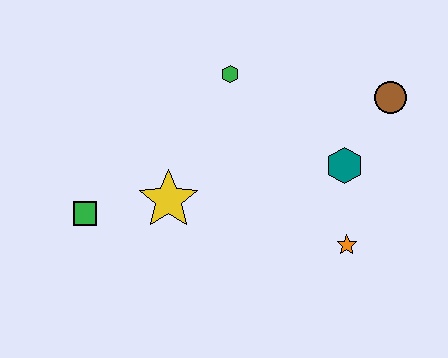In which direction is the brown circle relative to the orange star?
The brown circle is above the orange star.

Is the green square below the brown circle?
Yes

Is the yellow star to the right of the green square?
Yes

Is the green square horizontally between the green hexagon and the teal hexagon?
No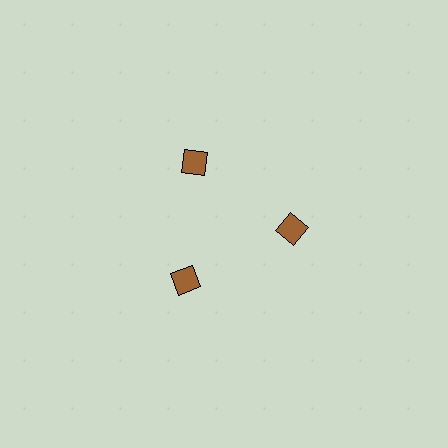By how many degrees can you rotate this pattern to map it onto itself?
The pattern maps onto itself every 120 degrees of rotation.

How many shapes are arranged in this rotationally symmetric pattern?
There are 3 shapes, arranged in 3 groups of 1.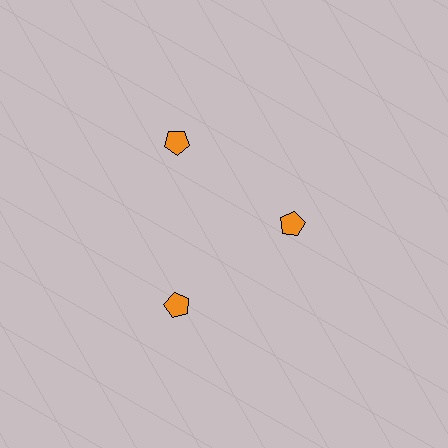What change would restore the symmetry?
The symmetry would be restored by moving it outward, back onto the ring so that all 3 pentagons sit at equal angles and equal distance from the center.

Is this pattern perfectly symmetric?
No. The 3 orange pentagons are arranged in a ring, but one element near the 3 o'clock position is pulled inward toward the center, breaking the 3-fold rotational symmetry.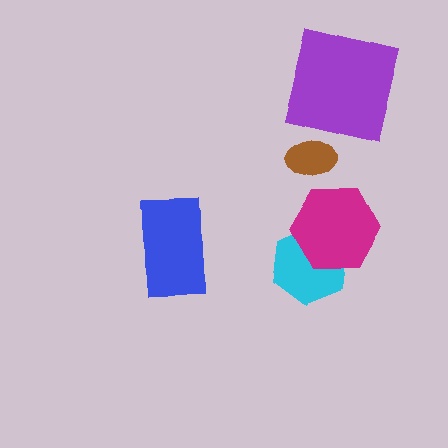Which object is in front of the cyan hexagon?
The magenta hexagon is in front of the cyan hexagon.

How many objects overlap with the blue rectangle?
0 objects overlap with the blue rectangle.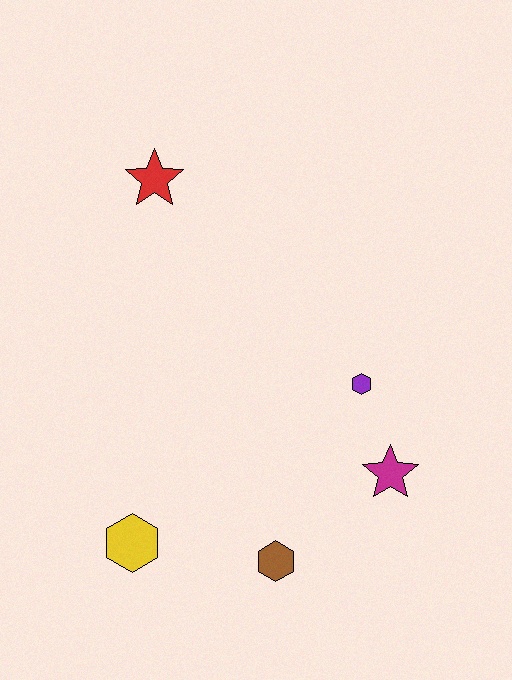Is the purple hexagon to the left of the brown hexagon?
No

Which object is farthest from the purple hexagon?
The red star is farthest from the purple hexagon.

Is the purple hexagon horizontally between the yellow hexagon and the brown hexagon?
No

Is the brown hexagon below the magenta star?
Yes